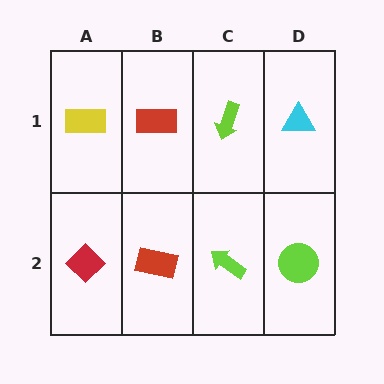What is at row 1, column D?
A cyan triangle.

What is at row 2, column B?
A red rectangle.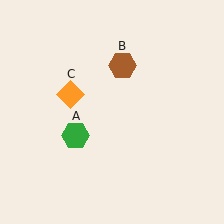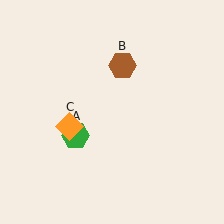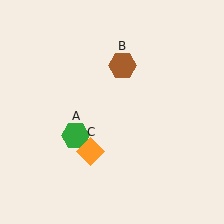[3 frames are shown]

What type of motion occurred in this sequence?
The orange diamond (object C) rotated counterclockwise around the center of the scene.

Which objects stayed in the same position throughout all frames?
Green hexagon (object A) and brown hexagon (object B) remained stationary.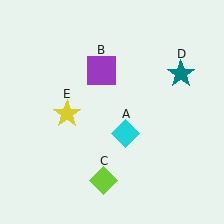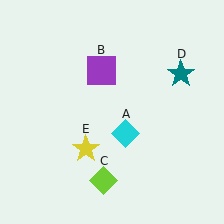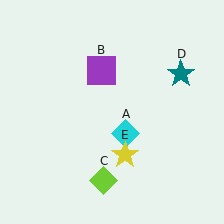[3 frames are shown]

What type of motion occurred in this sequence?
The yellow star (object E) rotated counterclockwise around the center of the scene.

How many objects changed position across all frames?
1 object changed position: yellow star (object E).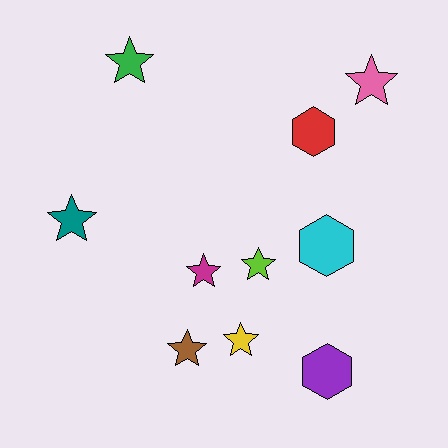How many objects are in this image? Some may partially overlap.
There are 10 objects.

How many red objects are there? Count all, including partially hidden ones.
There is 1 red object.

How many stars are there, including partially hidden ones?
There are 7 stars.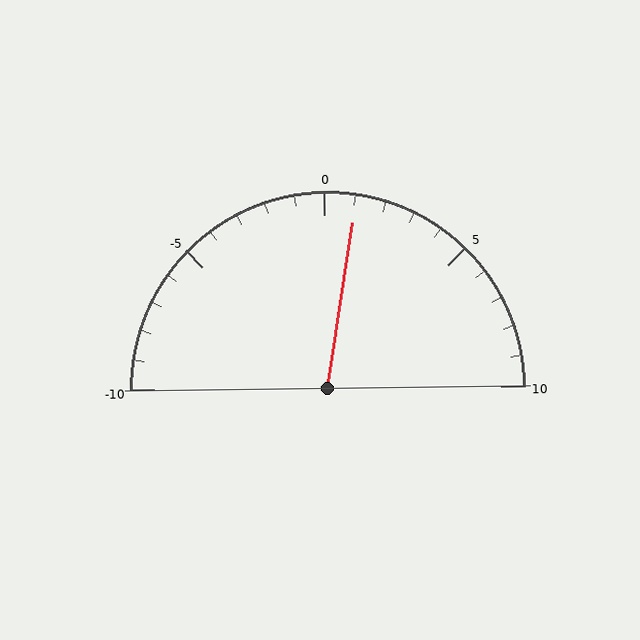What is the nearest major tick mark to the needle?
The nearest major tick mark is 0.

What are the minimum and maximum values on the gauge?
The gauge ranges from -10 to 10.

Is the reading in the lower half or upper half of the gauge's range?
The reading is in the upper half of the range (-10 to 10).